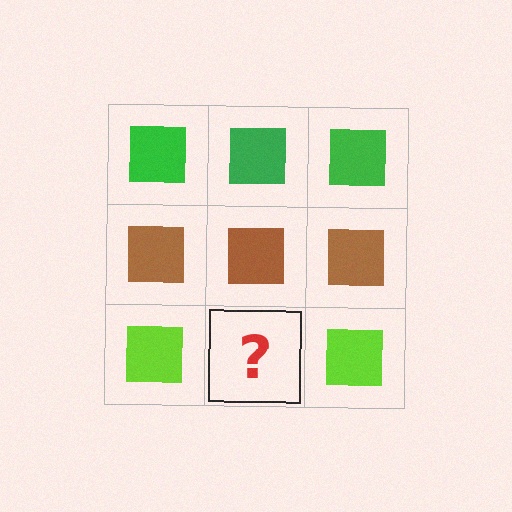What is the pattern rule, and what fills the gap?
The rule is that each row has a consistent color. The gap should be filled with a lime square.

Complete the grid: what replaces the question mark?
The question mark should be replaced with a lime square.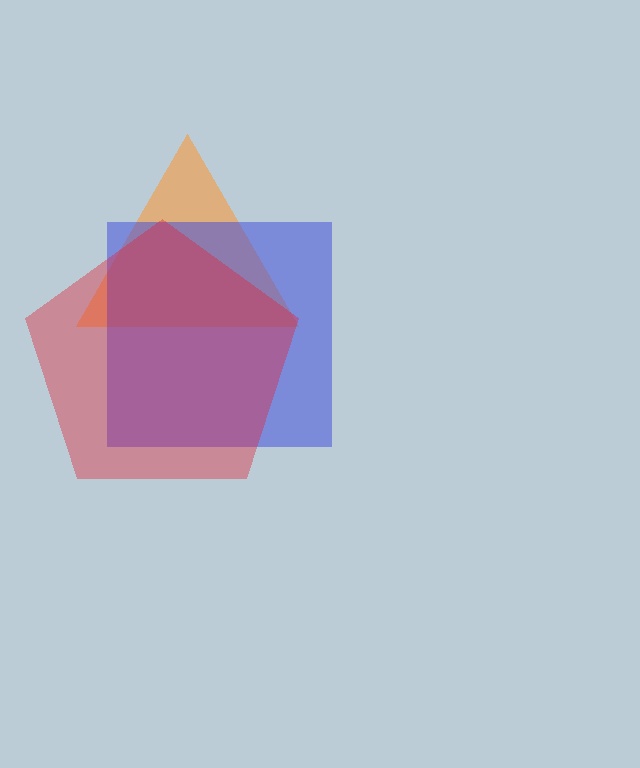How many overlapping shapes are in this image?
There are 3 overlapping shapes in the image.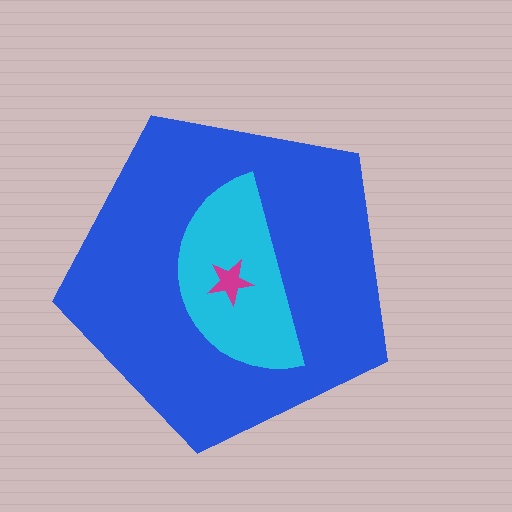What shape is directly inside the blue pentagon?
The cyan semicircle.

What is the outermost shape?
The blue pentagon.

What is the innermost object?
The magenta star.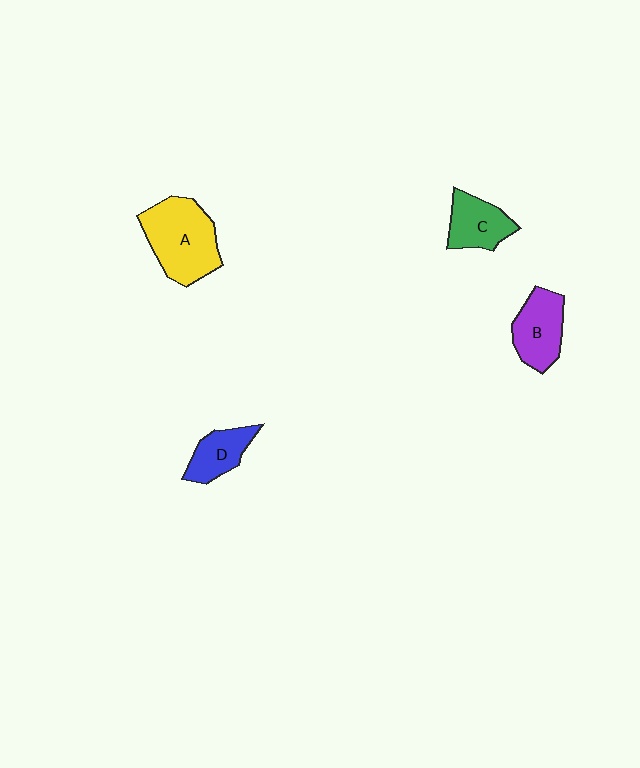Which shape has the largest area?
Shape A (yellow).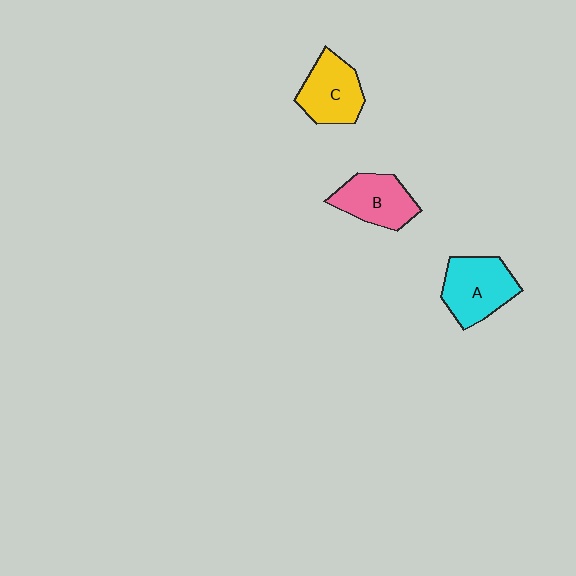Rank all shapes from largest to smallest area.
From largest to smallest: A (cyan), C (yellow), B (pink).